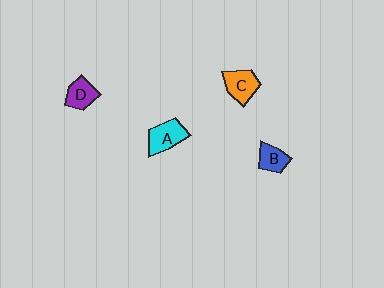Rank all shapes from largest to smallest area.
From largest to smallest: A (cyan), C (orange), D (purple), B (blue).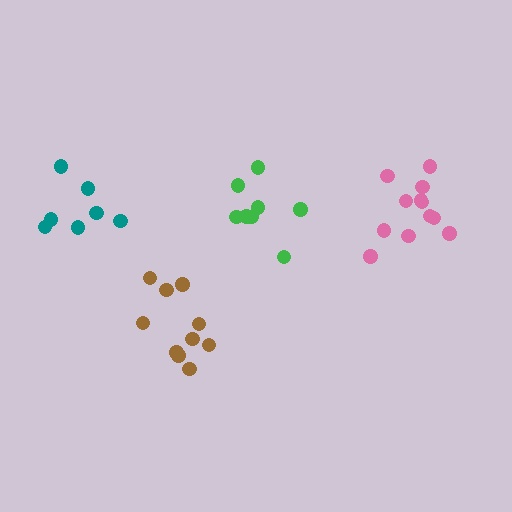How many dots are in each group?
Group 1: 8 dots, Group 2: 10 dots, Group 3: 7 dots, Group 4: 12 dots (37 total).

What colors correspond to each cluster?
The clusters are colored: green, brown, teal, pink.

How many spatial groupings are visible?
There are 4 spatial groupings.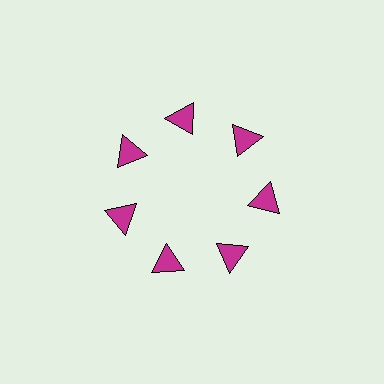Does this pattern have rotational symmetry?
Yes, this pattern has 7-fold rotational symmetry. It looks the same after rotating 51 degrees around the center.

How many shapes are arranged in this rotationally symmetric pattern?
There are 7 shapes, arranged in 7 groups of 1.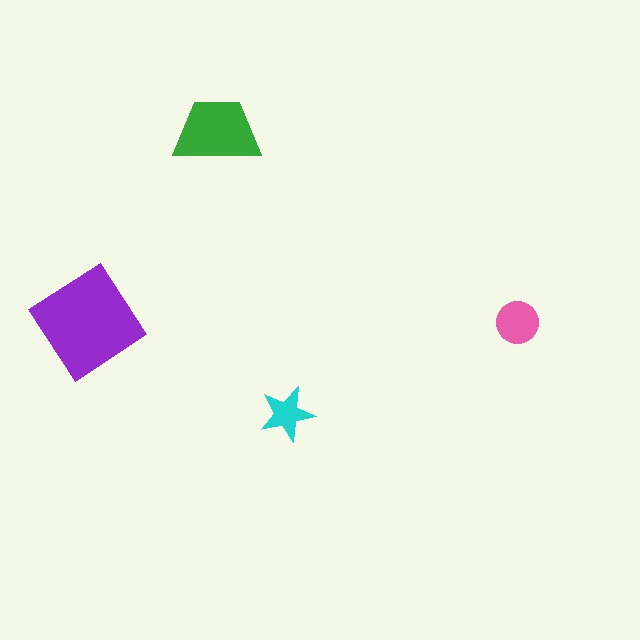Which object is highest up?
The green trapezoid is topmost.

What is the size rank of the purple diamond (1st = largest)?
1st.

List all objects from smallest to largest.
The cyan star, the pink circle, the green trapezoid, the purple diamond.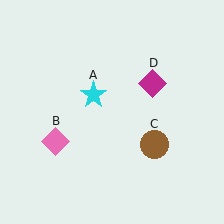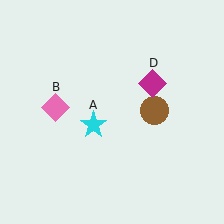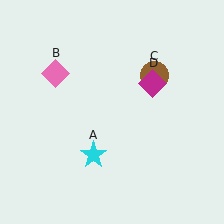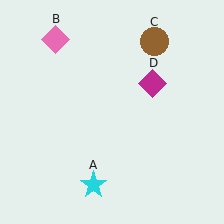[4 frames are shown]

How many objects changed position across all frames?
3 objects changed position: cyan star (object A), pink diamond (object B), brown circle (object C).